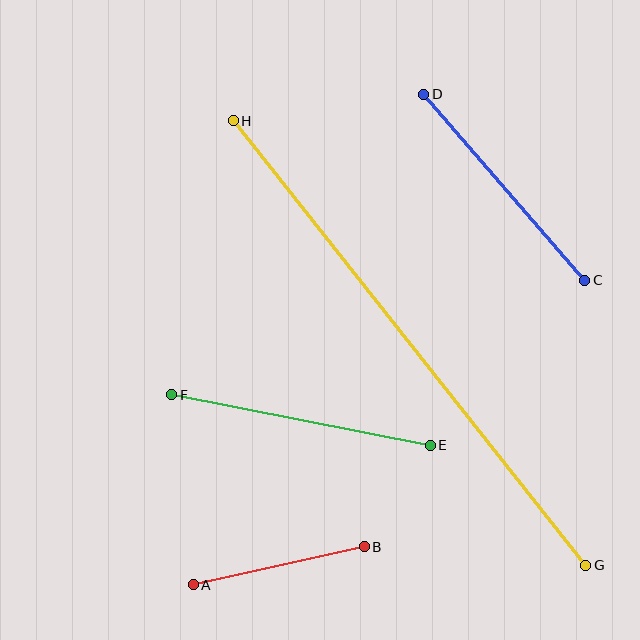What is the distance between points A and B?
The distance is approximately 175 pixels.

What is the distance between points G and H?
The distance is approximately 567 pixels.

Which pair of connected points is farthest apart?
Points G and H are farthest apart.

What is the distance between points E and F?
The distance is approximately 263 pixels.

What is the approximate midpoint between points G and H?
The midpoint is at approximately (410, 343) pixels.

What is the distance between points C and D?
The distance is approximately 246 pixels.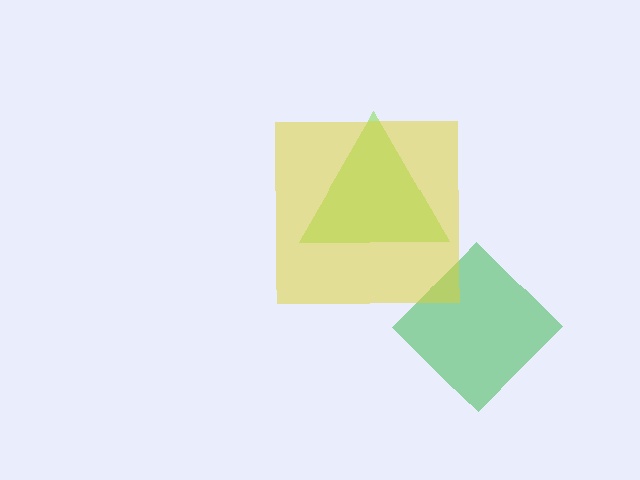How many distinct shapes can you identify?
There are 3 distinct shapes: a green diamond, a lime triangle, a yellow square.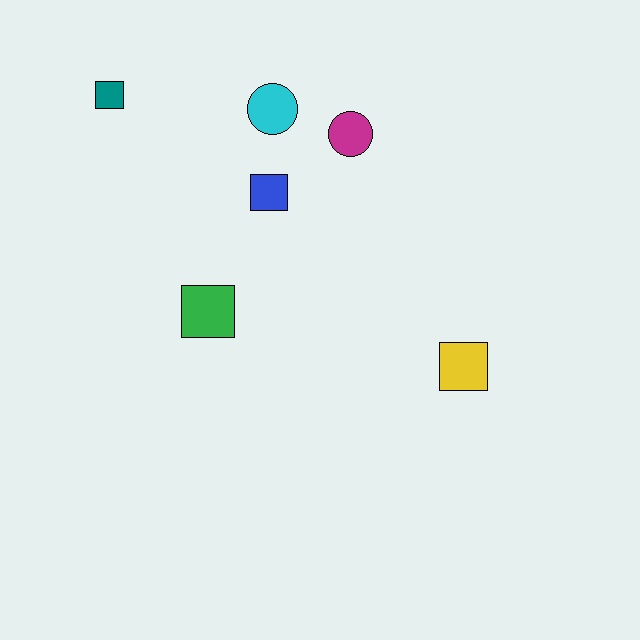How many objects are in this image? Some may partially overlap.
There are 6 objects.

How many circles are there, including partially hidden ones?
There are 2 circles.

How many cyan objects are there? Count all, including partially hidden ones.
There is 1 cyan object.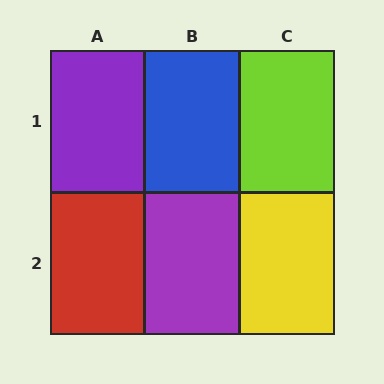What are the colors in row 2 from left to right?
Red, purple, yellow.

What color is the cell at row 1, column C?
Lime.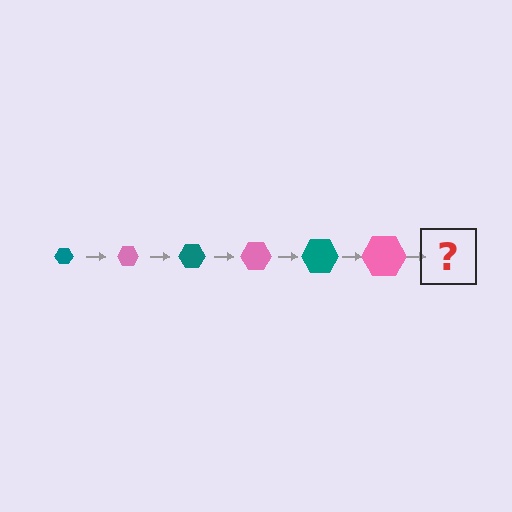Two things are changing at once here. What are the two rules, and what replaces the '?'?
The two rules are that the hexagon grows larger each step and the color cycles through teal and pink. The '?' should be a teal hexagon, larger than the previous one.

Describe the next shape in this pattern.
It should be a teal hexagon, larger than the previous one.